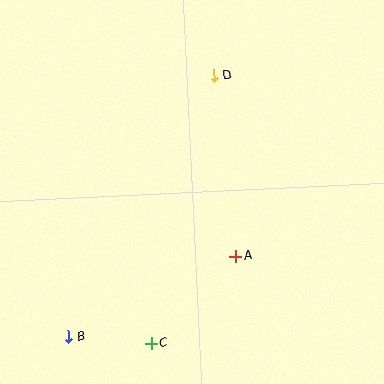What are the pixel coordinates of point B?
Point B is at (69, 337).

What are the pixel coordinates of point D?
Point D is at (214, 75).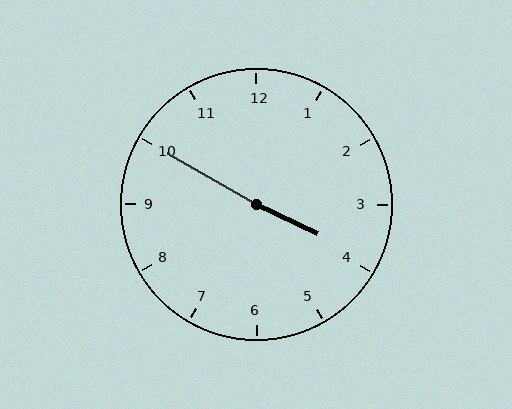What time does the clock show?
3:50.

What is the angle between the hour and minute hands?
Approximately 175 degrees.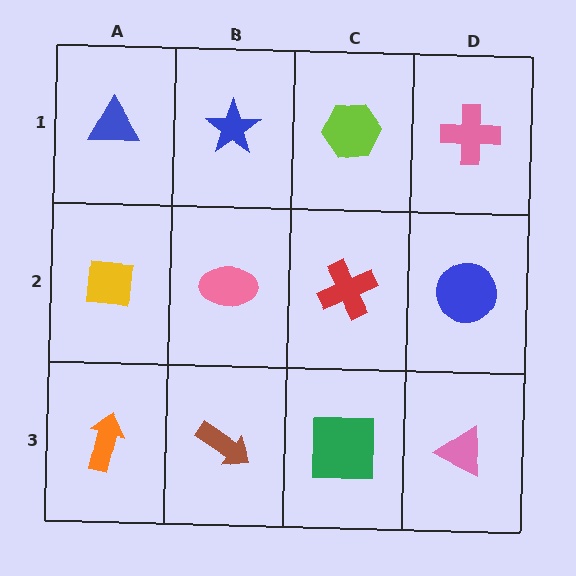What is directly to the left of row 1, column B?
A blue triangle.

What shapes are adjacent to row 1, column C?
A red cross (row 2, column C), a blue star (row 1, column B), a pink cross (row 1, column D).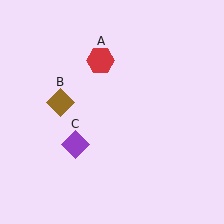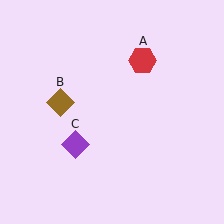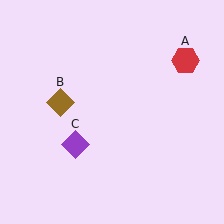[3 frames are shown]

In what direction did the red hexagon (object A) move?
The red hexagon (object A) moved right.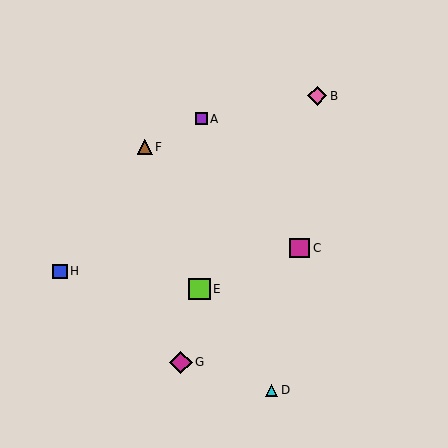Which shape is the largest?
The magenta diamond (labeled G) is the largest.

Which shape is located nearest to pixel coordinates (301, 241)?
The magenta square (labeled C) at (300, 248) is nearest to that location.